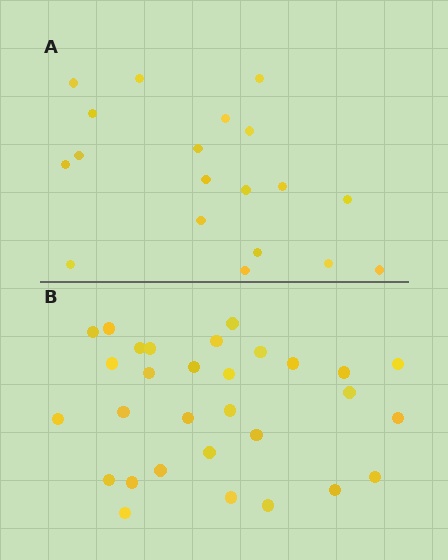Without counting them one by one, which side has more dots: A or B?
Region B (the bottom region) has more dots.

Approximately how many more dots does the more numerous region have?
Region B has roughly 12 or so more dots than region A.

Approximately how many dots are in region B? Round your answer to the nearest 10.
About 30 dots.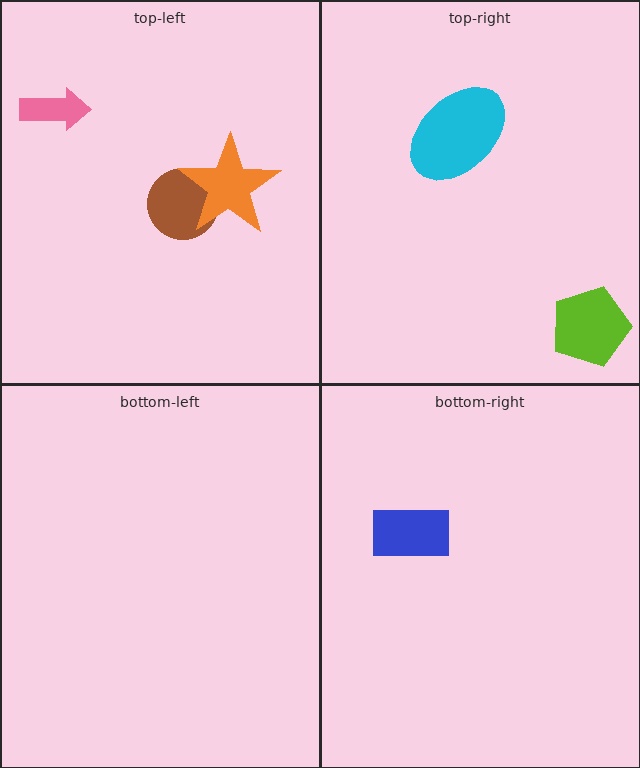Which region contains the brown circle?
The top-left region.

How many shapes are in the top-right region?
2.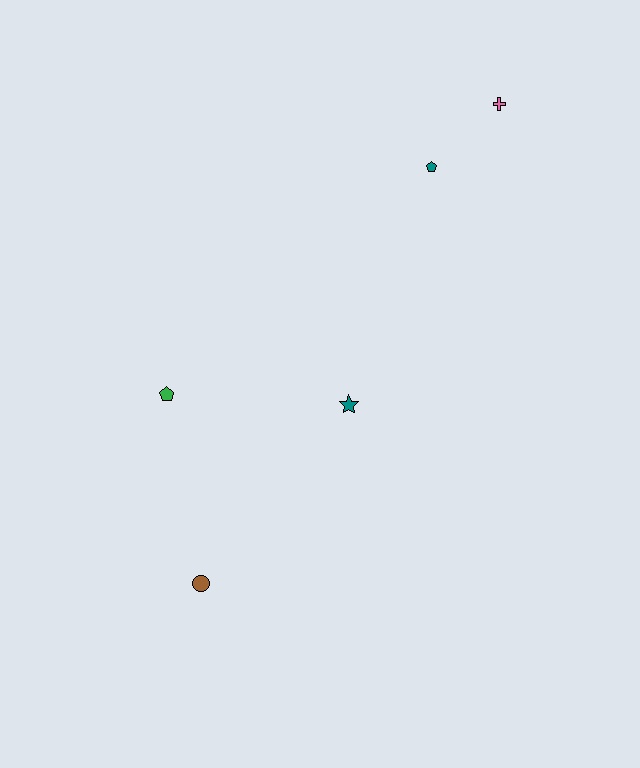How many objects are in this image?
There are 5 objects.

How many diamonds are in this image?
There are no diamonds.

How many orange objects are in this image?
There are no orange objects.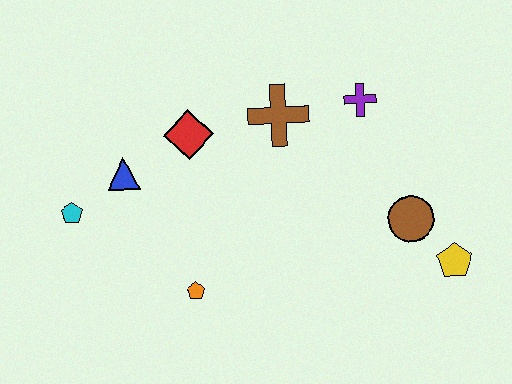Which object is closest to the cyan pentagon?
The blue triangle is closest to the cyan pentagon.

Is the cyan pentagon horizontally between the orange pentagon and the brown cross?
No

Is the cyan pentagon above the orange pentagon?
Yes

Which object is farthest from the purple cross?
The cyan pentagon is farthest from the purple cross.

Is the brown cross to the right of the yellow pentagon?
No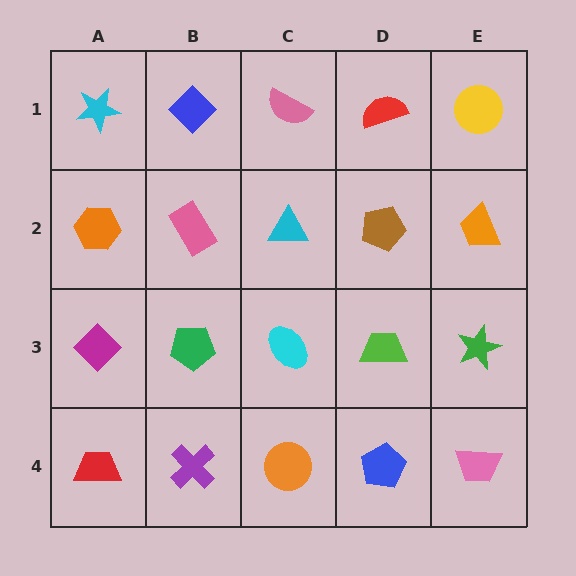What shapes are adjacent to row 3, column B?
A pink rectangle (row 2, column B), a purple cross (row 4, column B), a magenta diamond (row 3, column A), a cyan ellipse (row 3, column C).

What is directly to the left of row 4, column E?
A blue pentagon.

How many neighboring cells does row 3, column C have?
4.